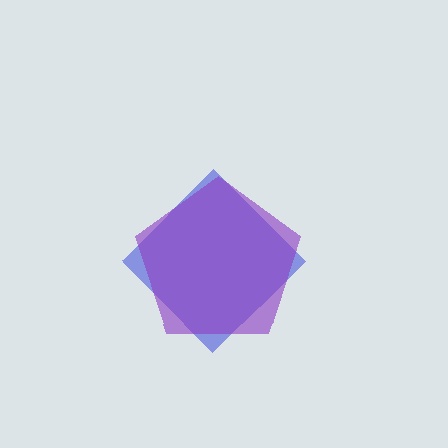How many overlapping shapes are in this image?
There are 2 overlapping shapes in the image.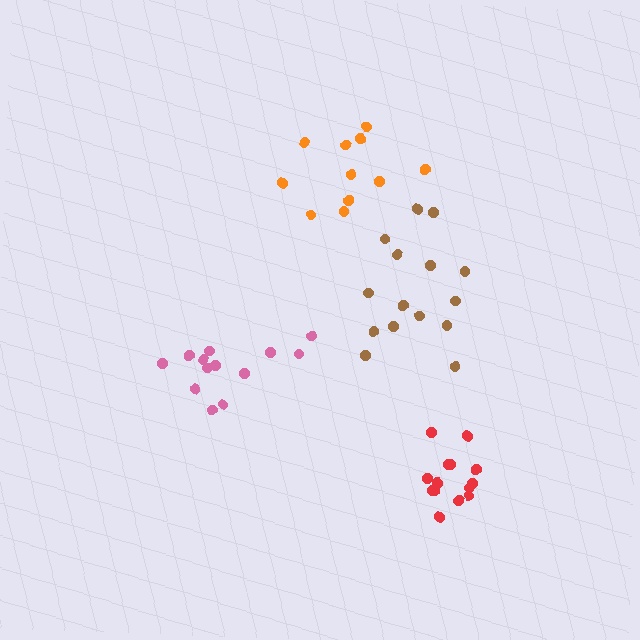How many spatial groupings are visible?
There are 4 spatial groupings.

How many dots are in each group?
Group 1: 11 dots, Group 2: 14 dots, Group 3: 13 dots, Group 4: 15 dots (53 total).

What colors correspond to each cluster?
The clusters are colored: orange, red, pink, brown.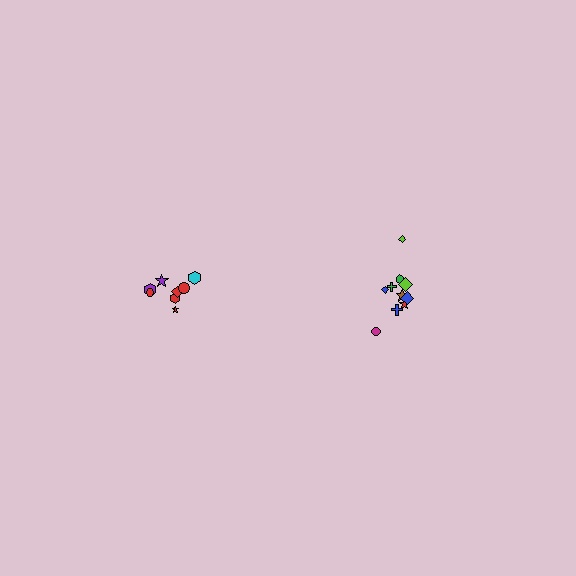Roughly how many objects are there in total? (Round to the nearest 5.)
Roughly 20 objects in total.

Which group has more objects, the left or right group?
The right group.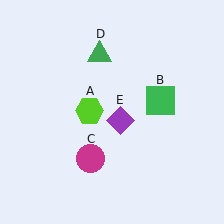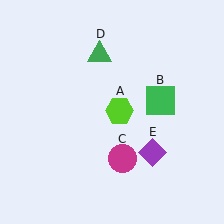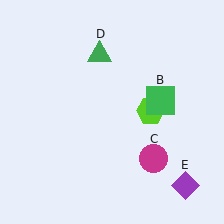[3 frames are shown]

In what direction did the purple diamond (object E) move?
The purple diamond (object E) moved down and to the right.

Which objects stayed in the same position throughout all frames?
Green square (object B) and green triangle (object D) remained stationary.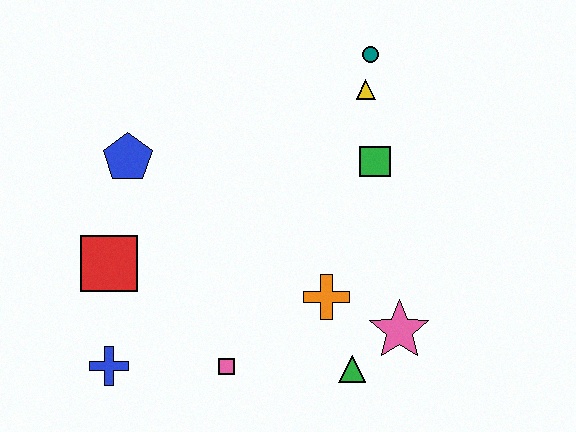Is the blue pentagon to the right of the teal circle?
No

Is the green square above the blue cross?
Yes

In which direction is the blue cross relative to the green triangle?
The blue cross is to the left of the green triangle.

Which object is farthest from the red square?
The teal circle is farthest from the red square.